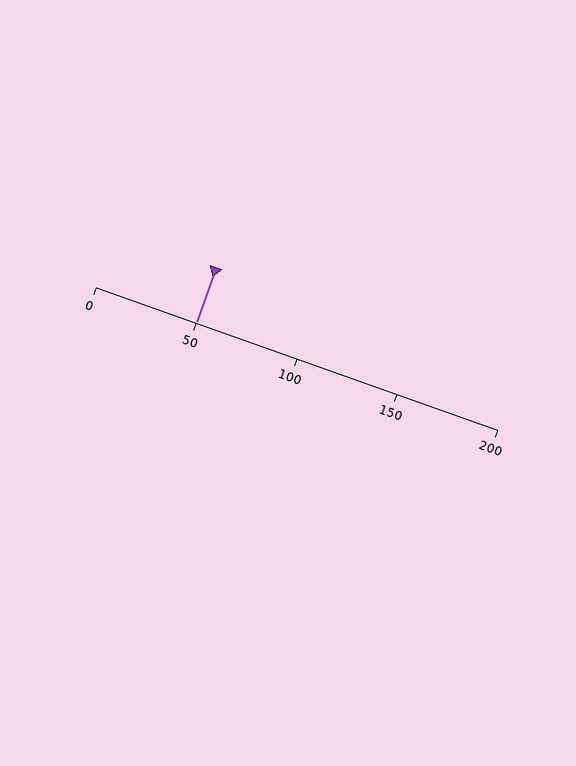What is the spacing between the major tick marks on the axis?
The major ticks are spaced 50 apart.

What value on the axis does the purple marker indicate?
The marker indicates approximately 50.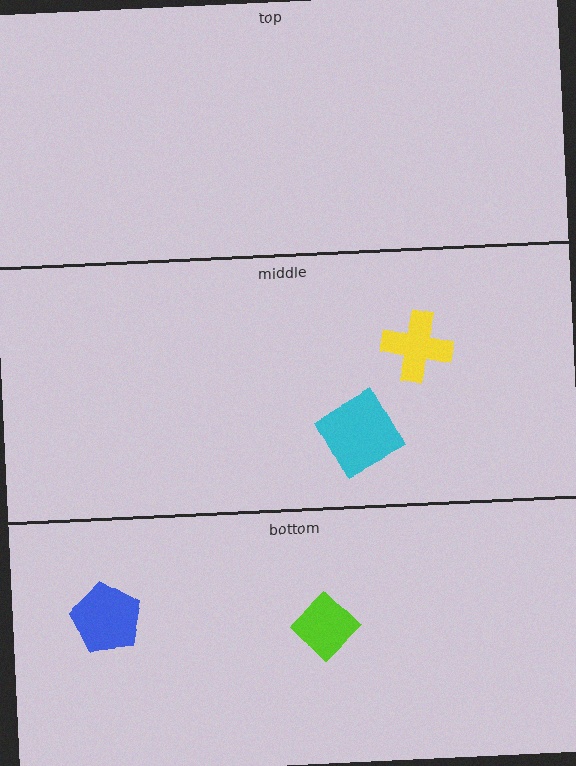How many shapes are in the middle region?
2.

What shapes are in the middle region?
The cyan square, the yellow cross.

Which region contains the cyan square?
The middle region.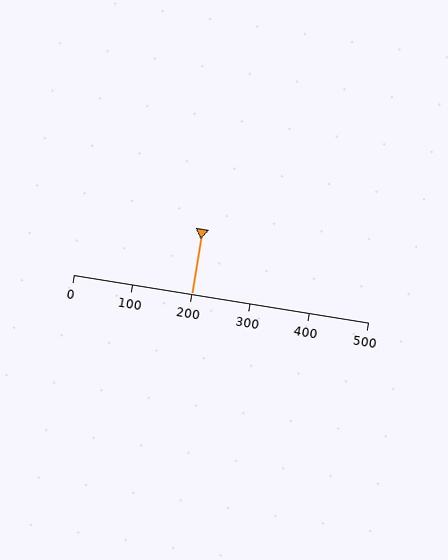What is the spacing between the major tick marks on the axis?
The major ticks are spaced 100 apart.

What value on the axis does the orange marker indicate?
The marker indicates approximately 200.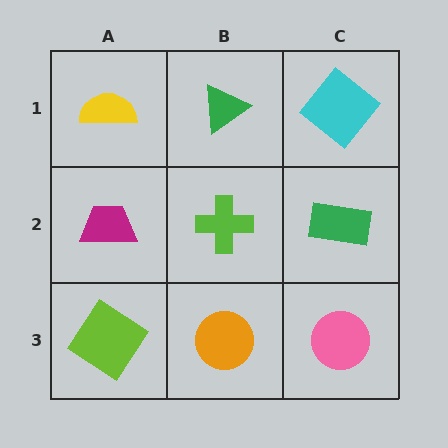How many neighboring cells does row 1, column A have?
2.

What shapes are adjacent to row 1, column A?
A magenta trapezoid (row 2, column A), a green triangle (row 1, column B).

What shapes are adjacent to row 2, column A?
A yellow semicircle (row 1, column A), a lime diamond (row 3, column A), a lime cross (row 2, column B).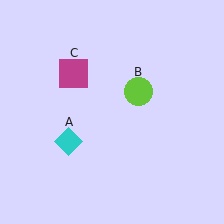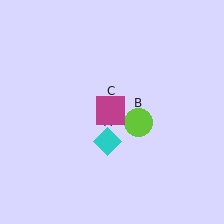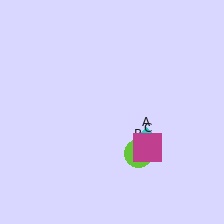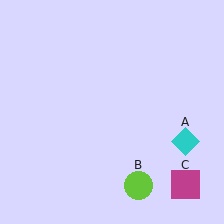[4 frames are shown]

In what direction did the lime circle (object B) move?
The lime circle (object B) moved down.